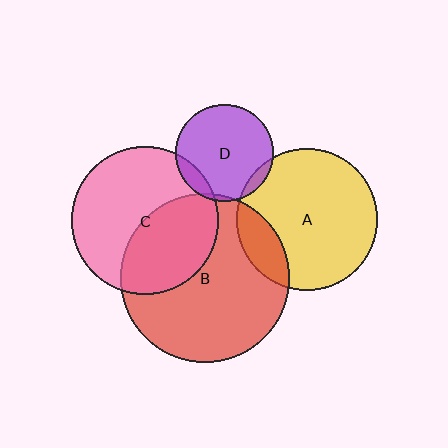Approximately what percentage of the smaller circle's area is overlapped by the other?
Approximately 40%.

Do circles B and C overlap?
Yes.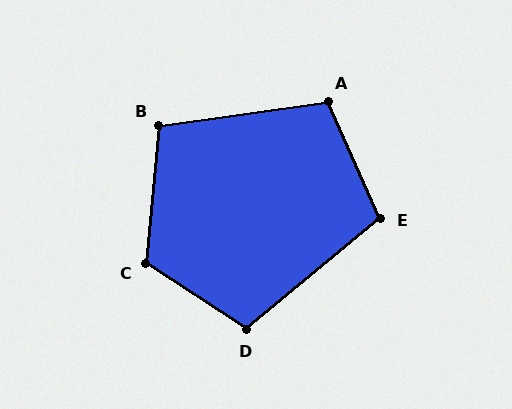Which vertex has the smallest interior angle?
B, at approximately 103 degrees.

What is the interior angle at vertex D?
Approximately 107 degrees (obtuse).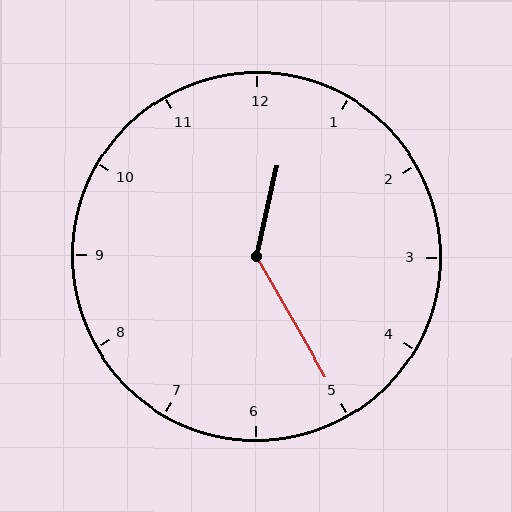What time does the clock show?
12:25.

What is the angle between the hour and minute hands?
Approximately 138 degrees.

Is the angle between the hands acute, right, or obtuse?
It is obtuse.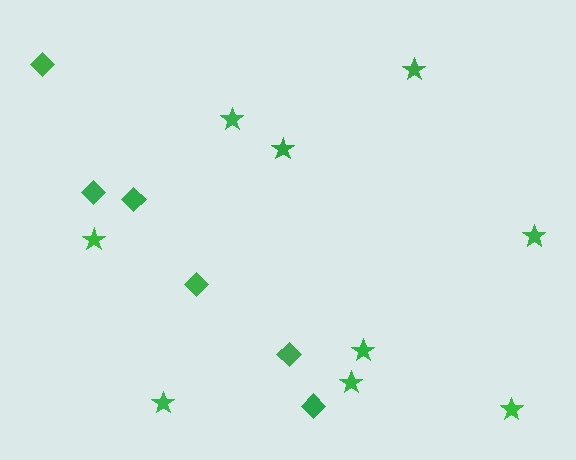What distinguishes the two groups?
There are 2 groups: one group of stars (9) and one group of diamonds (6).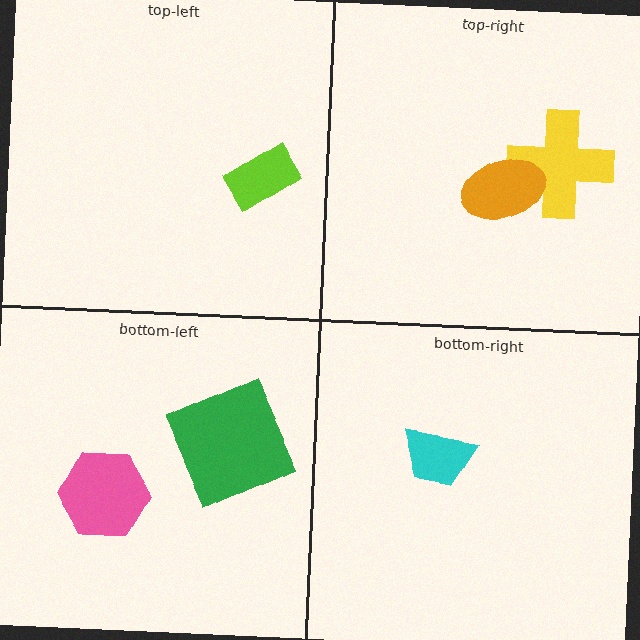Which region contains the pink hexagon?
The bottom-left region.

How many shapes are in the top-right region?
2.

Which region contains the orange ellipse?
The top-right region.